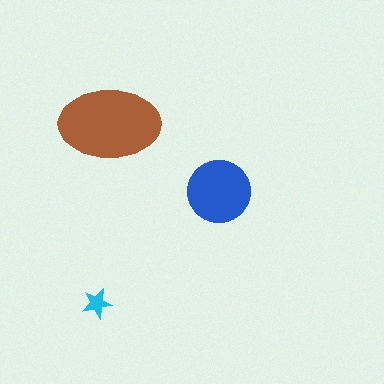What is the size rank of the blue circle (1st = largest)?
2nd.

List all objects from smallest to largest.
The cyan star, the blue circle, the brown ellipse.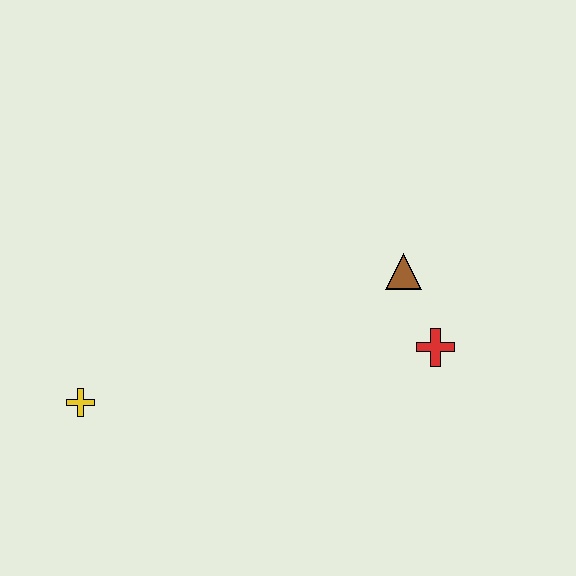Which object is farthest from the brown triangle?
The yellow cross is farthest from the brown triangle.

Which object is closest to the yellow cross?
The brown triangle is closest to the yellow cross.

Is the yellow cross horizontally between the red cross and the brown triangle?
No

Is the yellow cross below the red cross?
Yes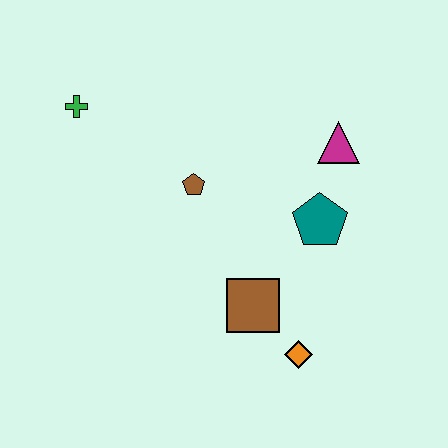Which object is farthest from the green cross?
The orange diamond is farthest from the green cross.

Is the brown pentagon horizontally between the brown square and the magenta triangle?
No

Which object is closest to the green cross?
The brown pentagon is closest to the green cross.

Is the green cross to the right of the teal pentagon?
No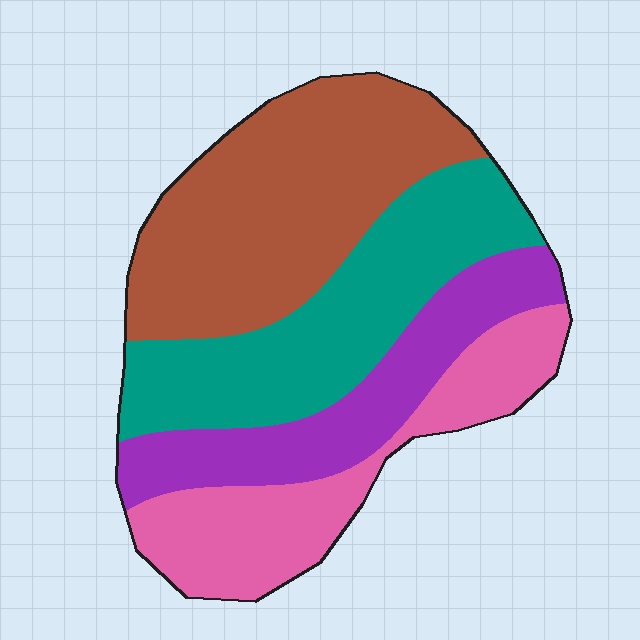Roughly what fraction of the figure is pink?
Pink covers around 20% of the figure.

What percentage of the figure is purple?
Purple covers 19% of the figure.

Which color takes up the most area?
Brown, at roughly 35%.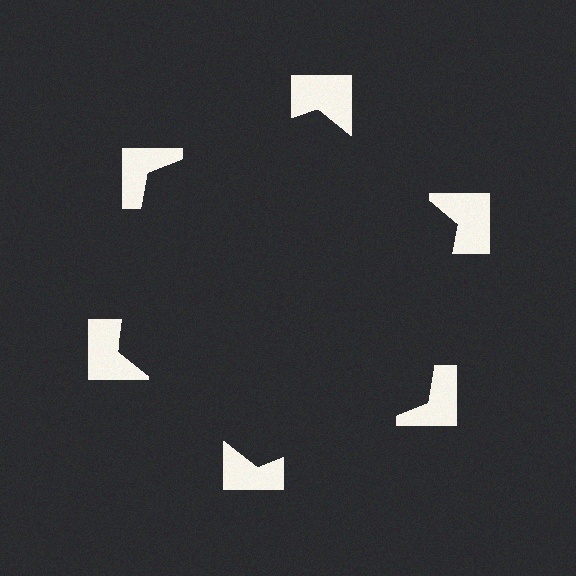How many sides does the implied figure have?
6 sides.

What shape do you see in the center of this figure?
An illusory hexagon — its edges are inferred from the aligned wedge cuts in the notched squares, not physically drawn.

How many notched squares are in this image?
There are 6 — one at each vertex of the illusory hexagon.